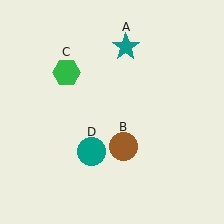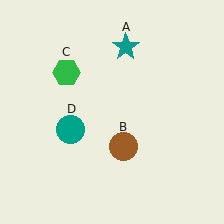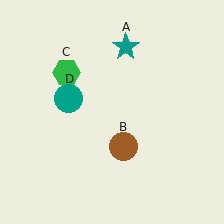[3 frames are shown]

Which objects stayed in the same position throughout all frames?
Teal star (object A) and brown circle (object B) and green hexagon (object C) remained stationary.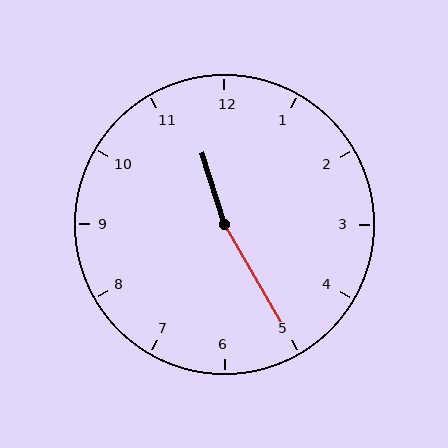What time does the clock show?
11:25.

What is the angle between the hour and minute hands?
Approximately 168 degrees.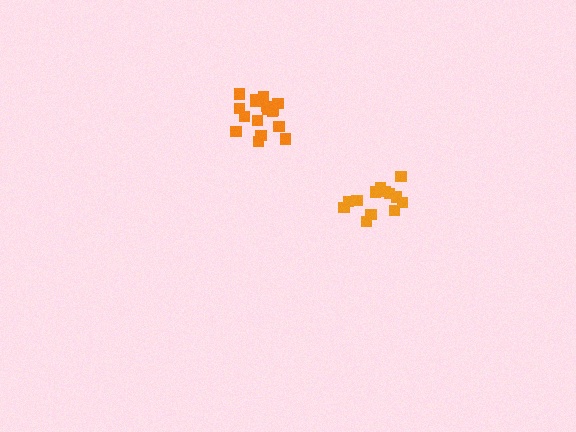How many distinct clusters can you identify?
There are 2 distinct clusters.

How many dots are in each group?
Group 1: 17 dots, Group 2: 13 dots (30 total).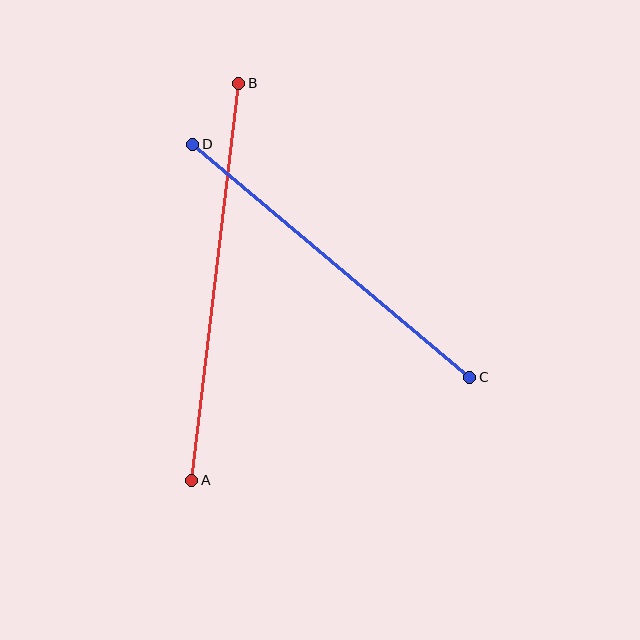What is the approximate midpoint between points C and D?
The midpoint is at approximately (331, 261) pixels.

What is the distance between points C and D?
The distance is approximately 362 pixels.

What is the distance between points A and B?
The distance is approximately 400 pixels.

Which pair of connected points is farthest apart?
Points A and B are farthest apart.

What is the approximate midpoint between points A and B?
The midpoint is at approximately (215, 282) pixels.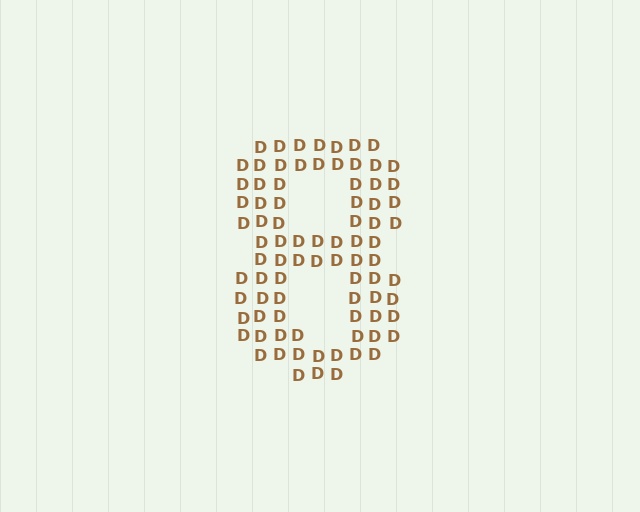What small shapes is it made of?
It is made of small letter D's.